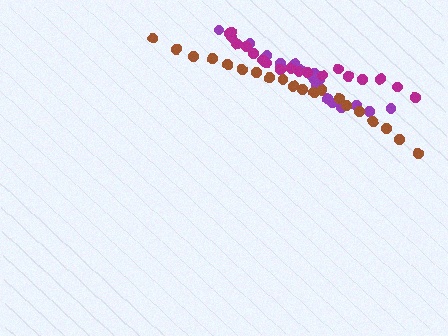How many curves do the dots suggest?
There are 3 distinct paths.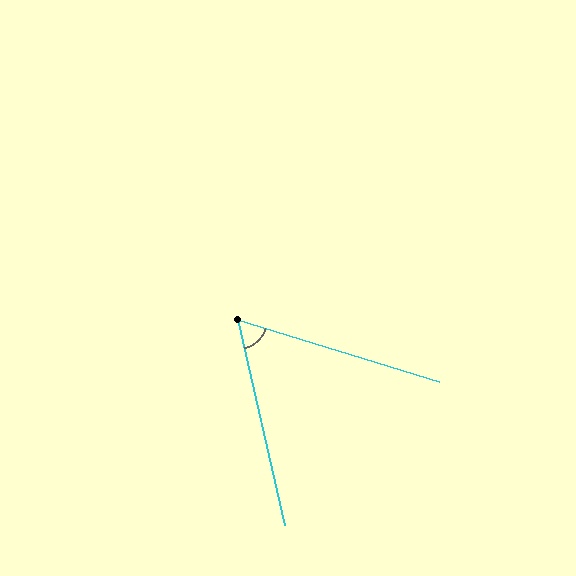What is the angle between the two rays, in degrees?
Approximately 60 degrees.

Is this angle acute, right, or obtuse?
It is acute.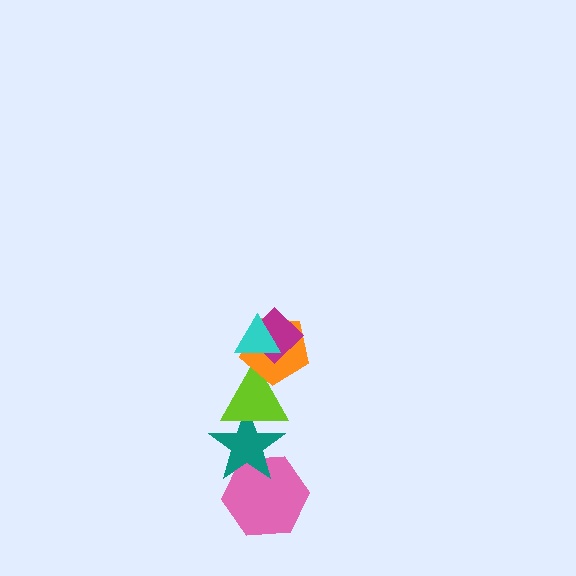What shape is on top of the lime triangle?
The orange pentagon is on top of the lime triangle.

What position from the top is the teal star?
The teal star is 5th from the top.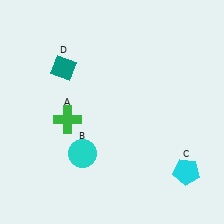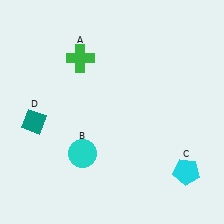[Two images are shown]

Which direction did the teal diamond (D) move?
The teal diamond (D) moved down.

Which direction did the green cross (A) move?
The green cross (A) moved up.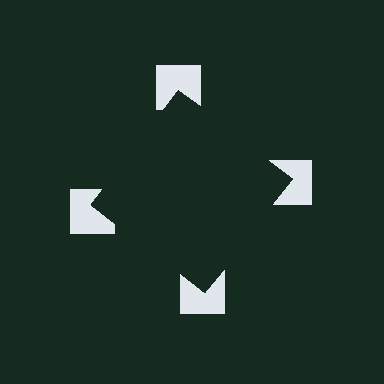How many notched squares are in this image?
There are 4 — one at each vertex of the illusory square.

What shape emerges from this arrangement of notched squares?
An illusory square — its edges are inferred from the aligned wedge cuts in the notched squares, not physically drawn.